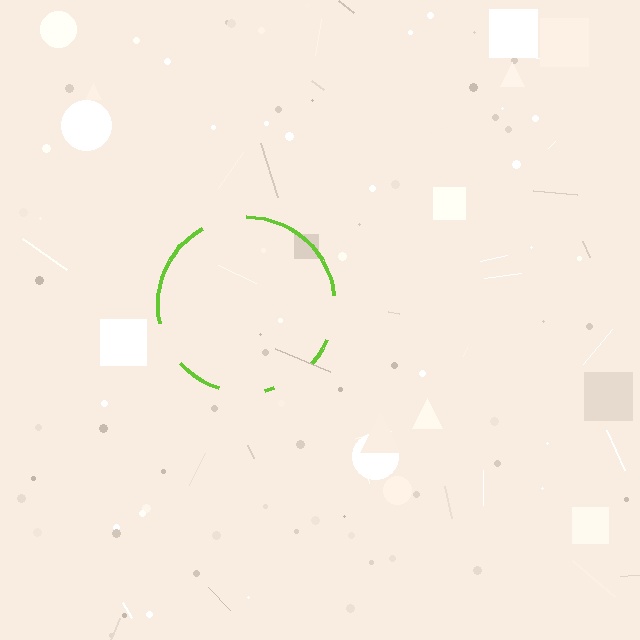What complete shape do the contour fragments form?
The contour fragments form a circle.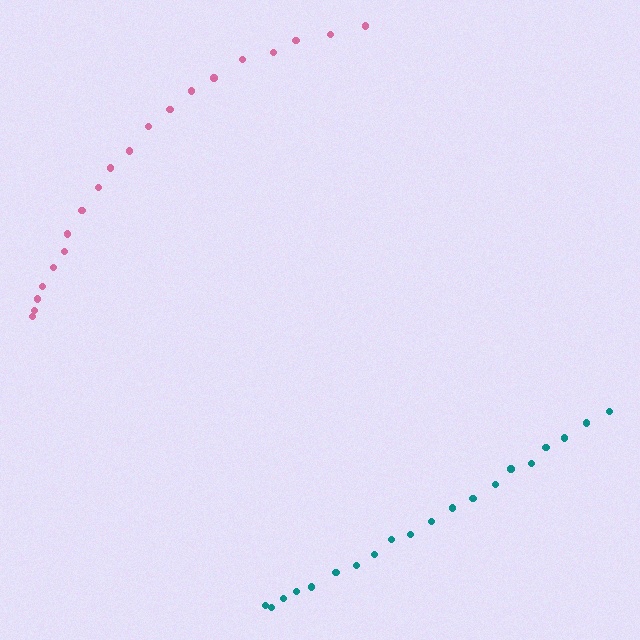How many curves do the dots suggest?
There are 2 distinct paths.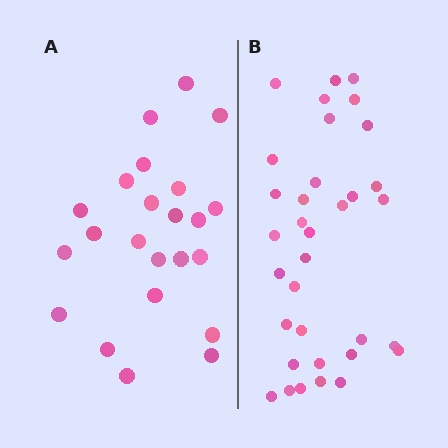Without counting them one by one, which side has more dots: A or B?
Region B (the right region) has more dots.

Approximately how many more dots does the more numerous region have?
Region B has roughly 12 or so more dots than region A.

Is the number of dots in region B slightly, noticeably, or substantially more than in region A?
Region B has substantially more. The ratio is roughly 1.5 to 1.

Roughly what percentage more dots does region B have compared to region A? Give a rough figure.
About 50% more.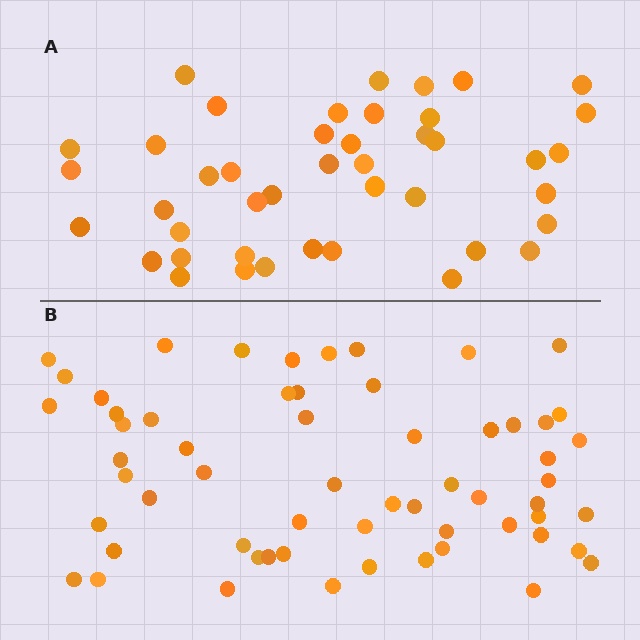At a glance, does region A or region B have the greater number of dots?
Region B (the bottom region) has more dots.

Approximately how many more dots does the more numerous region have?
Region B has approximately 15 more dots than region A.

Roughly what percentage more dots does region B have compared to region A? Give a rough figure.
About 40% more.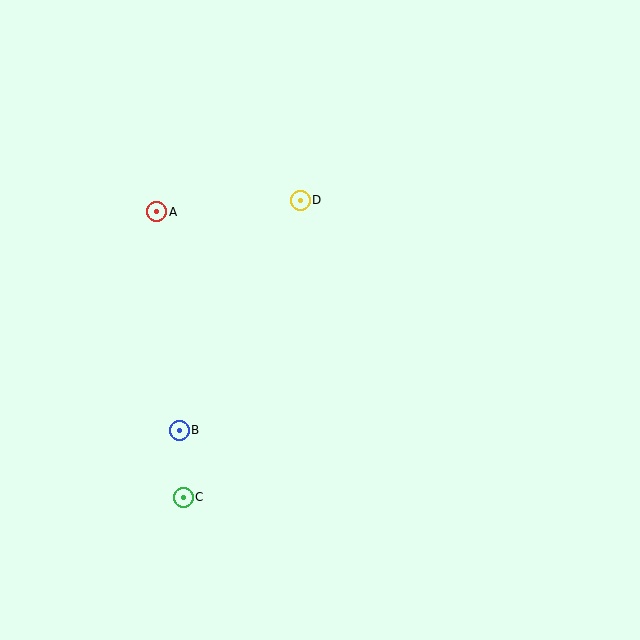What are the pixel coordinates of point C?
Point C is at (183, 497).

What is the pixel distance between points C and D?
The distance between C and D is 319 pixels.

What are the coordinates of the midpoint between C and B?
The midpoint between C and B is at (181, 464).